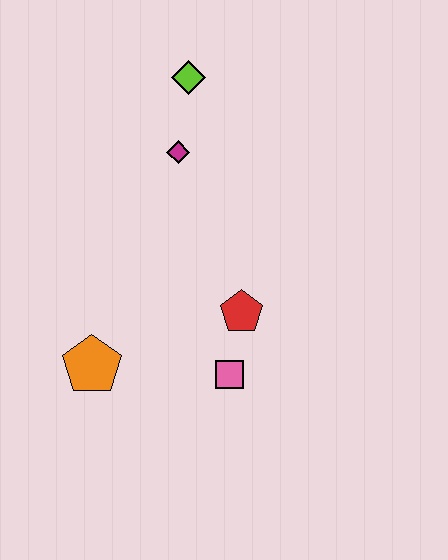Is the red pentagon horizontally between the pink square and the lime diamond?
No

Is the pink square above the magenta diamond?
No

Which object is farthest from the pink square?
The lime diamond is farthest from the pink square.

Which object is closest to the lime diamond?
The magenta diamond is closest to the lime diamond.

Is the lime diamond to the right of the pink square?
No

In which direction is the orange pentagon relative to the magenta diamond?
The orange pentagon is below the magenta diamond.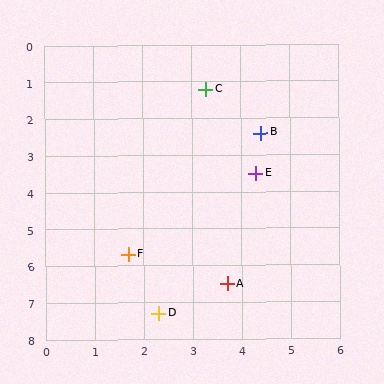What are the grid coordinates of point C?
Point C is at approximately (3.3, 1.2).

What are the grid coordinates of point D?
Point D is at approximately (2.3, 7.3).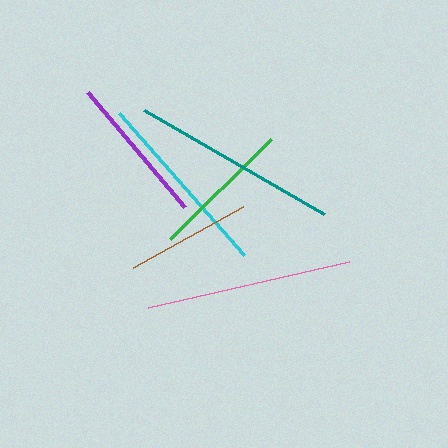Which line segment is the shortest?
The brown line is the shortest at approximately 126 pixels.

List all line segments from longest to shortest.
From longest to shortest: teal, pink, cyan, purple, green, brown.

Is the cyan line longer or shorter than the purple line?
The cyan line is longer than the purple line.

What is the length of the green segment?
The green segment is approximately 142 pixels long.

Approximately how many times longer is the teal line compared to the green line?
The teal line is approximately 1.5 times the length of the green line.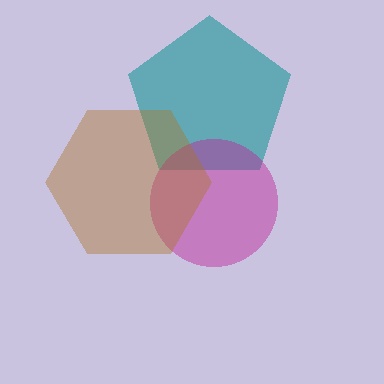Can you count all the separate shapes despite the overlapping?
Yes, there are 3 separate shapes.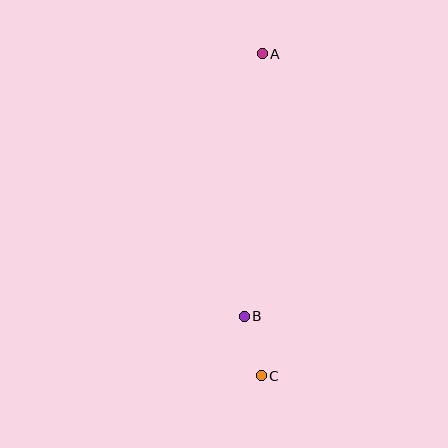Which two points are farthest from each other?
Points A and C are farthest from each other.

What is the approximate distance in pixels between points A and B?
The distance between A and B is approximately 263 pixels.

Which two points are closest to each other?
Points B and C are closest to each other.